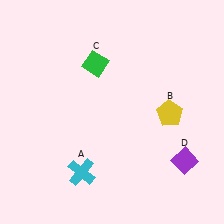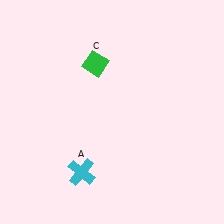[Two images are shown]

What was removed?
The purple diamond (D), the yellow pentagon (B) were removed in Image 2.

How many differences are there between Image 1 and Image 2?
There are 2 differences between the two images.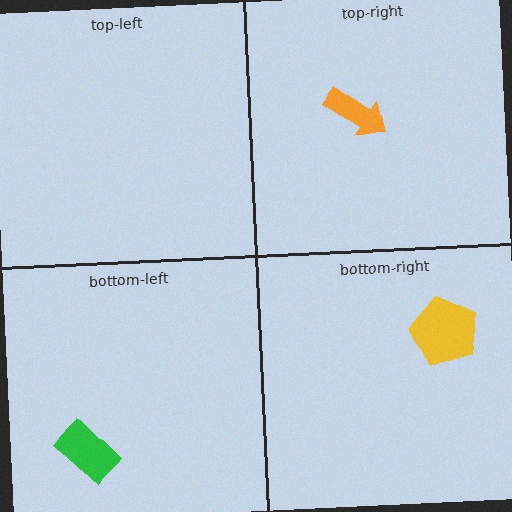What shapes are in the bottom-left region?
The green rectangle.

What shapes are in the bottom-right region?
The yellow pentagon.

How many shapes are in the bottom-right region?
1.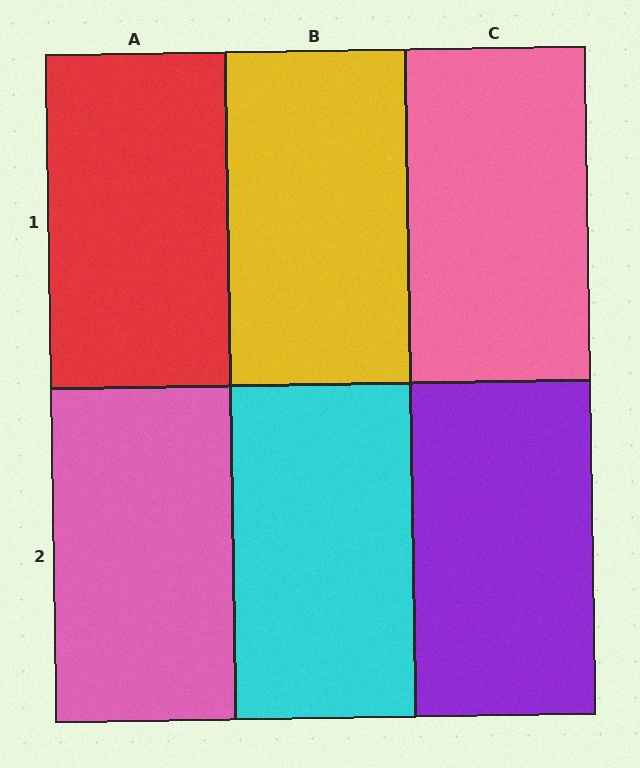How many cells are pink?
2 cells are pink.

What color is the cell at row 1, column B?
Yellow.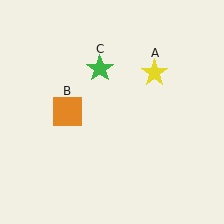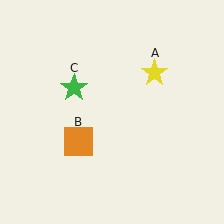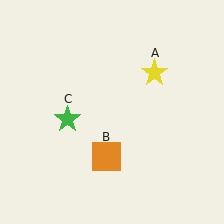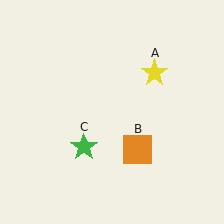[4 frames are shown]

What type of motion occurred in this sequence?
The orange square (object B), green star (object C) rotated counterclockwise around the center of the scene.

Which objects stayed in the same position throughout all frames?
Yellow star (object A) remained stationary.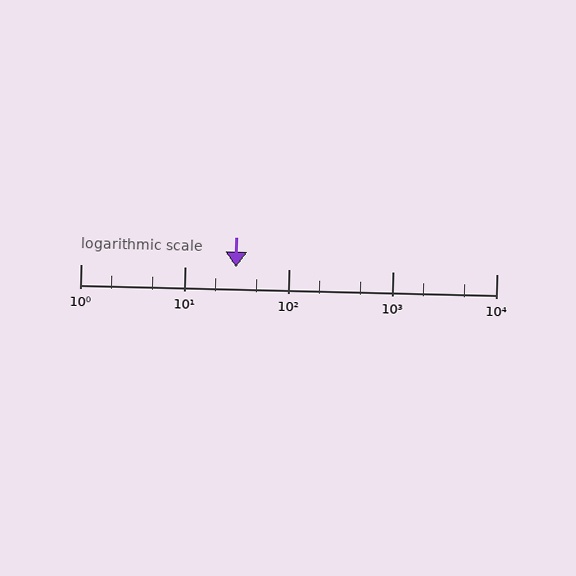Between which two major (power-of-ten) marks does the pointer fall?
The pointer is between 10 and 100.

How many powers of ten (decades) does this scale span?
The scale spans 4 decades, from 1 to 10000.